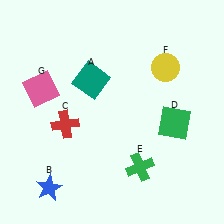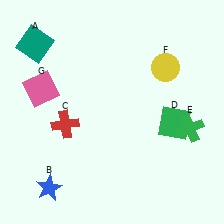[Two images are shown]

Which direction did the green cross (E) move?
The green cross (E) moved right.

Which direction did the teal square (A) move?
The teal square (A) moved left.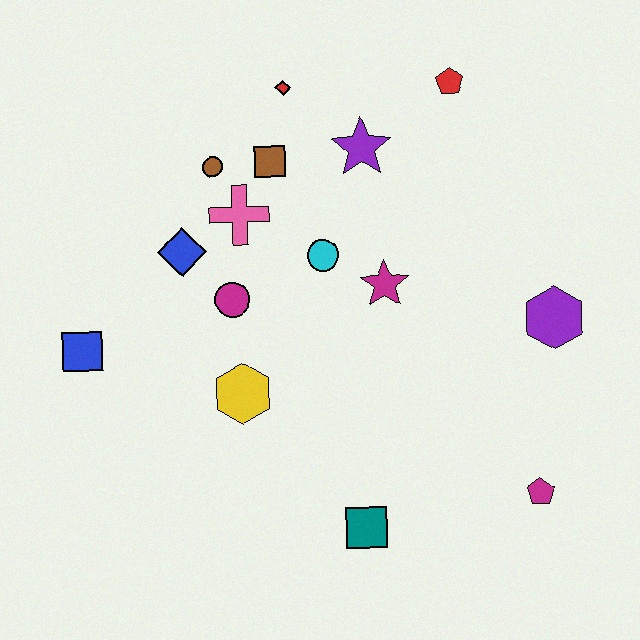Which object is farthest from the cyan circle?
The magenta pentagon is farthest from the cyan circle.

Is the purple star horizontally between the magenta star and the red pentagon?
No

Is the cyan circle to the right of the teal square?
No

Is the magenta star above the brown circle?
No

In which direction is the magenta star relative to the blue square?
The magenta star is to the right of the blue square.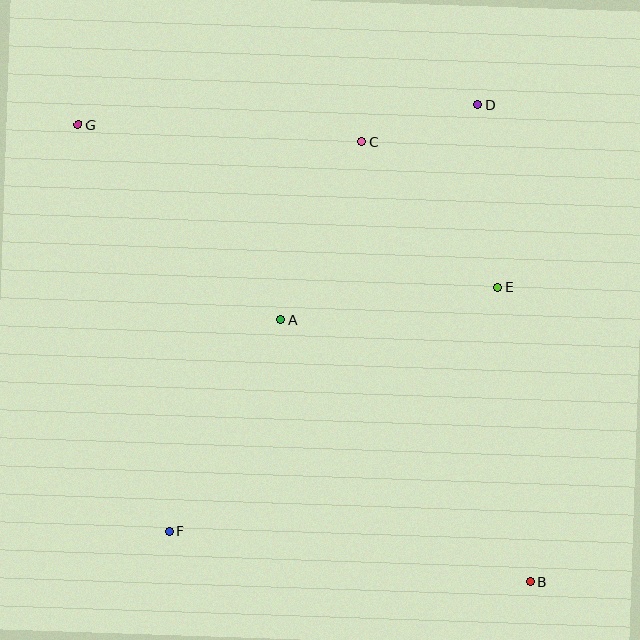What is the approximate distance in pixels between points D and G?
The distance between D and G is approximately 400 pixels.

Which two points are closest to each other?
Points C and D are closest to each other.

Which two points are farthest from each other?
Points B and G are farthest from each other.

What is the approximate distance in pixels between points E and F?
The distance between E and F is approximately 409 pixels.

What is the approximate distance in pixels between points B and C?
The distance between B and C is approximately 471 pixels.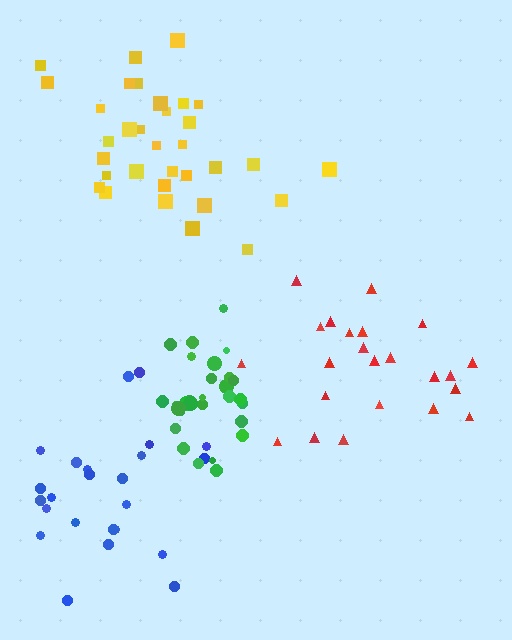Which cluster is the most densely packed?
Green.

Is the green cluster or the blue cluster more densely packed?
Green.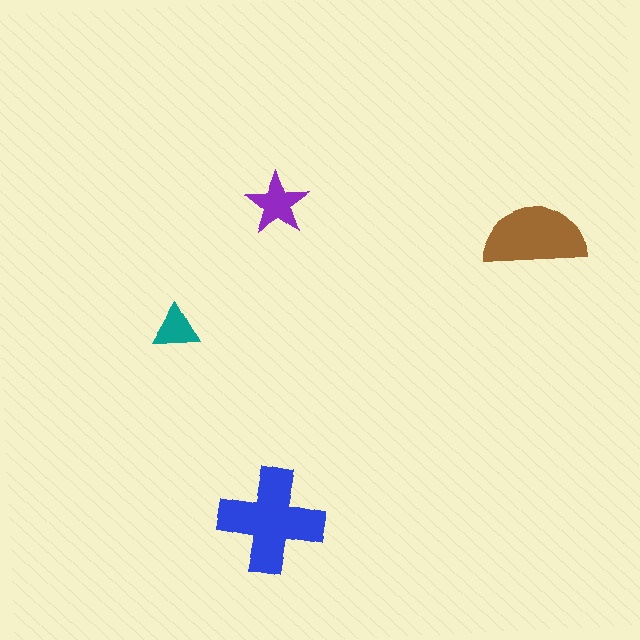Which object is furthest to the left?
The teal triangle is leftmost.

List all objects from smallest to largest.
The teal triangle, the purple star, the brown semicircle, the blue cross.